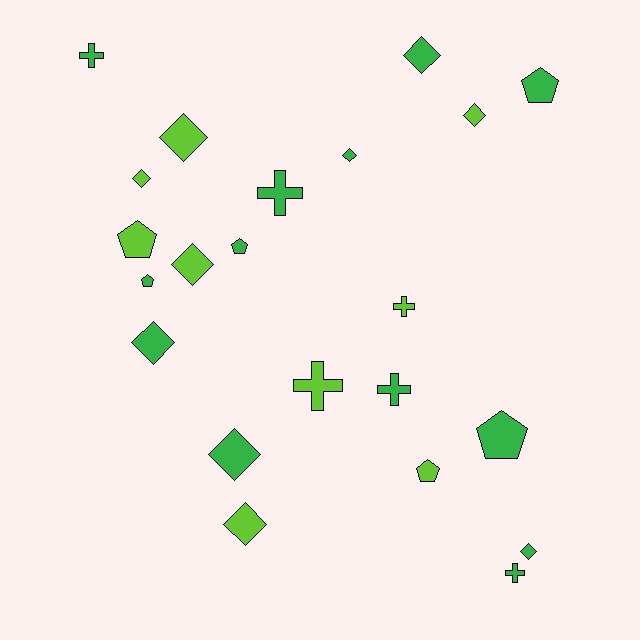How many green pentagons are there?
There are 4 green pentagons.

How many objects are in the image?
There are 22 objects.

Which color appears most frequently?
Green, with 13 objects.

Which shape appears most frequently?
Diamond, with 10 objects.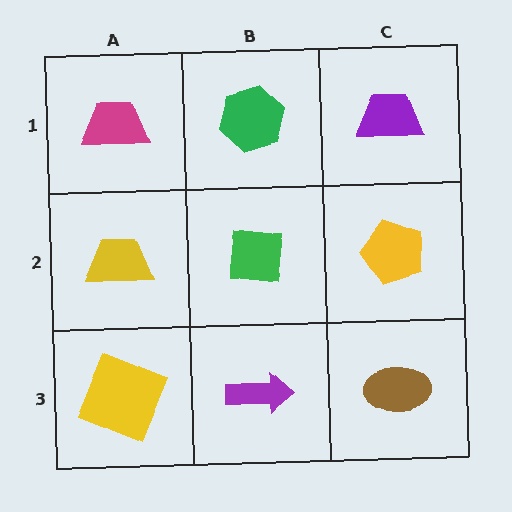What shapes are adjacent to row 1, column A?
A yellow trapezoid (row 2, column A), a green hexagon (row 1, column B).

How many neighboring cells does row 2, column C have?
3.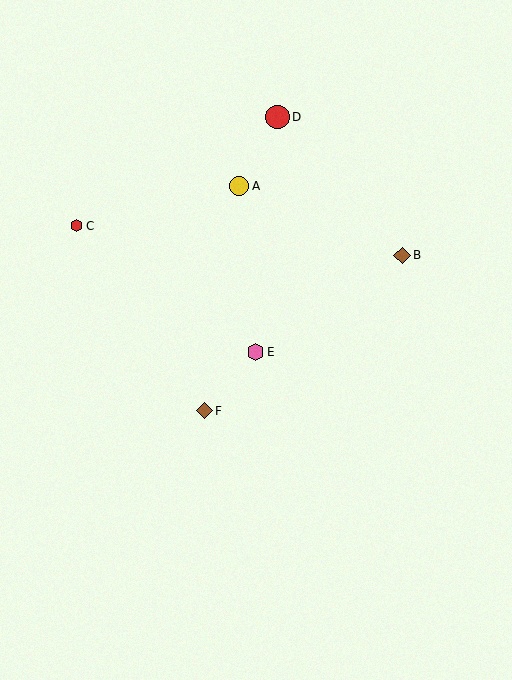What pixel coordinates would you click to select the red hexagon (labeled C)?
Click at (77, 226) to select the red hexagon C.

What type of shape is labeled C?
Shape C is a red hexagon.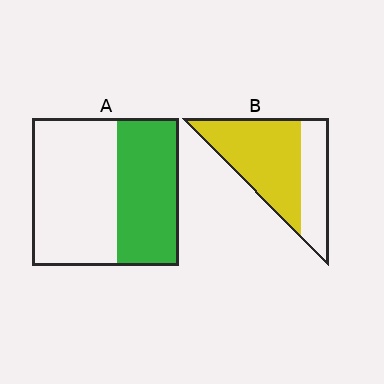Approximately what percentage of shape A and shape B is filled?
A is approximately 40% and B is approximately 65%.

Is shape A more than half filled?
No.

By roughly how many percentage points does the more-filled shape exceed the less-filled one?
By roughly 25 percentage points (B over A).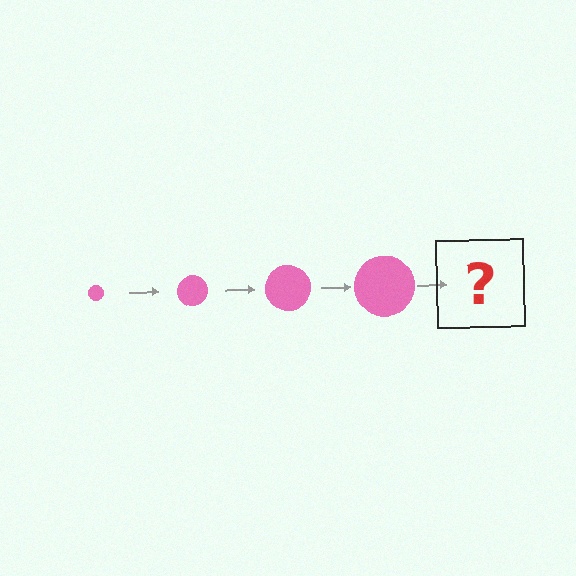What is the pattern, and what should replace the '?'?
The pattern is that the circle gets progressively larger each step. The '?' should be a pink circle, larger than the previous one.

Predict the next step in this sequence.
The next step is a pink circle, larger than the previous one.